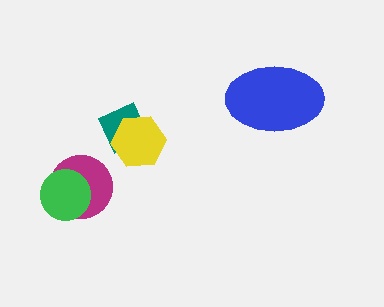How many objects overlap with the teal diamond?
1 object overlaps with the teal diamond.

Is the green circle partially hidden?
No, no other shape covers it.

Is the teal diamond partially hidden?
Yes, it is partially covered by another shape.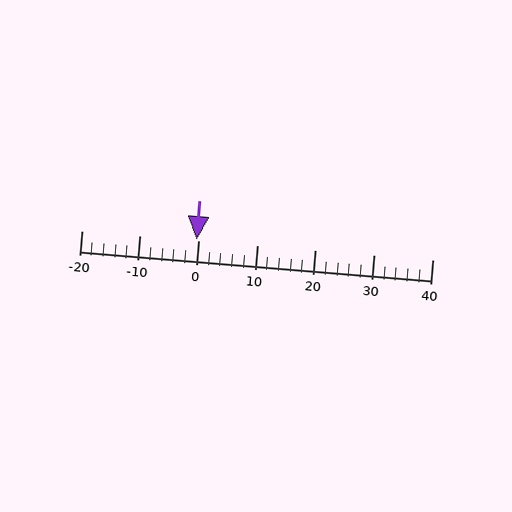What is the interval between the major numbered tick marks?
The major tick marks are spaced 10 units apart.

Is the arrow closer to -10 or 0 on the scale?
The arrow is closer to 0.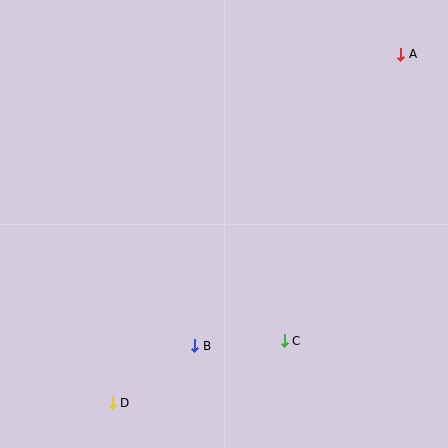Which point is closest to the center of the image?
Point B at (195, 346) is closest to the center.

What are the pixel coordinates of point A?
Point A is at (401, 54).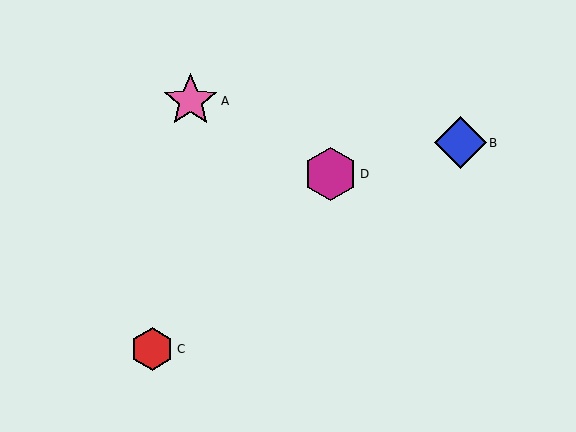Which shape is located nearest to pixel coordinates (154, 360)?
The red hexagon (labeled C) at (152, 349) is nearest to that location.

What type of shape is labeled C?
Shape C is a red hexagon.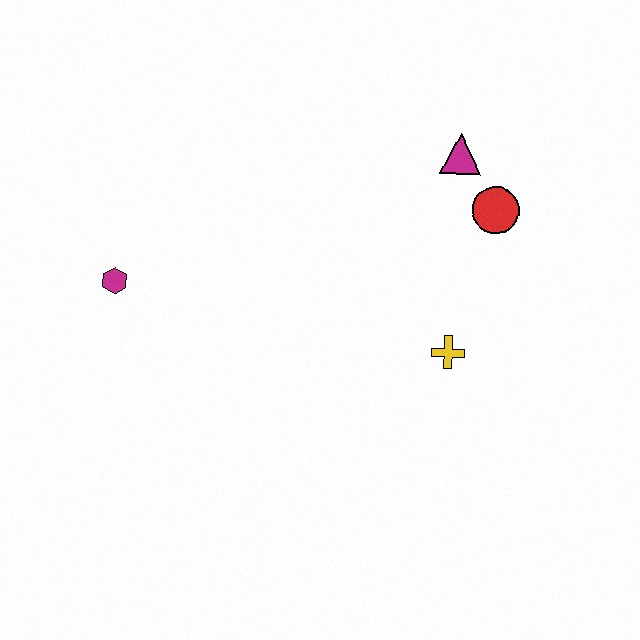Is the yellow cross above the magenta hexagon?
No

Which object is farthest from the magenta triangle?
The magenta hexagon is farthest from the magenta triangle.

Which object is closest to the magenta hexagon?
The yellow cross is closest to the magenta hexagon.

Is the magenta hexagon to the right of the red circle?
No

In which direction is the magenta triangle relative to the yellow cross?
The magenta triangle is above the yellow cross.